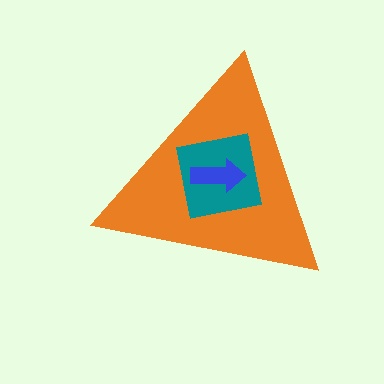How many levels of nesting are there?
3.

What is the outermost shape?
The orange triangle.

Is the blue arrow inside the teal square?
Yes.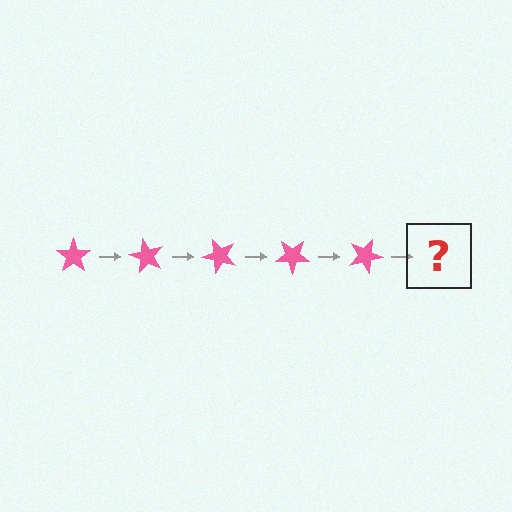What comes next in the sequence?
The next element should be a pink star rotated 300 degrees.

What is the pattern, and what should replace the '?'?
The pattern is that the star rotates 60 degrees each step. The '?' should be a pink star rotated 300 degrees.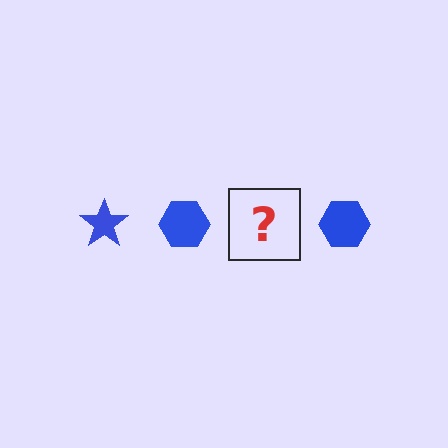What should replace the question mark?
The question mark should be replaced with a blue star.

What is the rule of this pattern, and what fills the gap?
The rule is that the pattern cycles through star, hexagon shapes in blue. The gap should be filled with a blue star.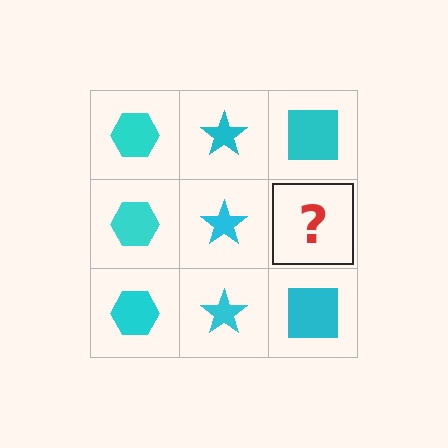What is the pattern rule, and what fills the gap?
The rule is that each column has a consistent shape. The gap should be filled with a cyan square.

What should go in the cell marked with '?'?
The missing cell should contain a cyan square.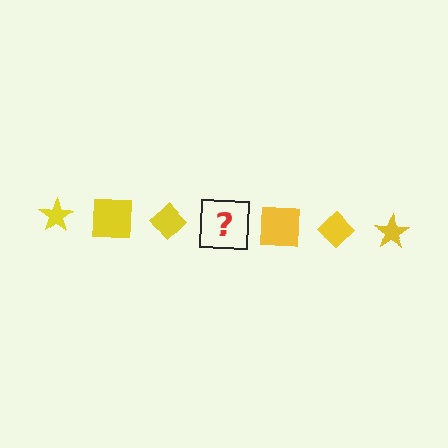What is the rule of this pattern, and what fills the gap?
The rule is that the pattern cycles through star, square, diamond shapes in yellow. The gap should be filled with a yellow star.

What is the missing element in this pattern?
The missing element is a yellow star.